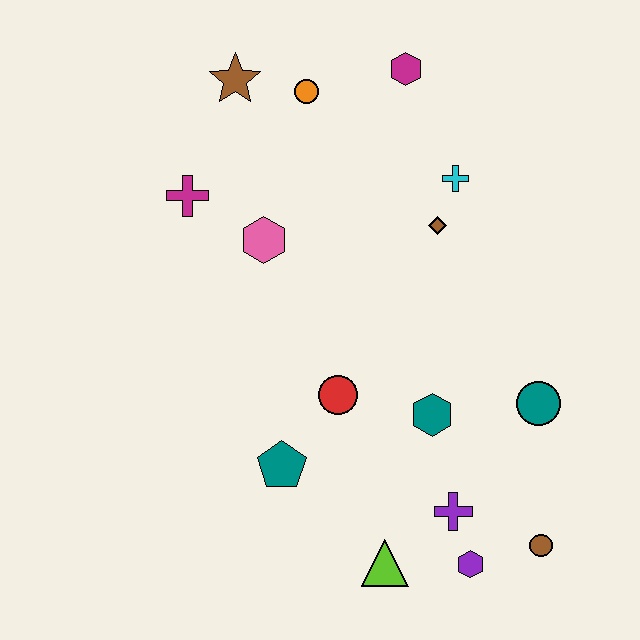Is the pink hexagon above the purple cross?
Yes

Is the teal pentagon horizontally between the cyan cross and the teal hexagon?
No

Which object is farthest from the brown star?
The brown circle is farthest from the brown star.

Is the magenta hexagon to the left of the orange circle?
No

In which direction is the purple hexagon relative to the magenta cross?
The purple hexagon is below the magenta cross.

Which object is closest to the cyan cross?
The brown diamond is closest to the cyan cross.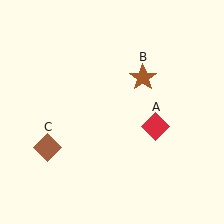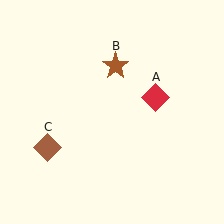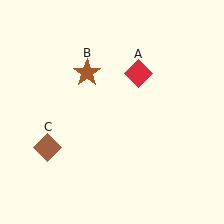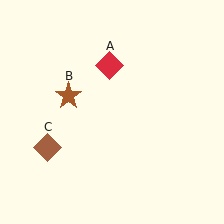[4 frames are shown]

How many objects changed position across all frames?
2 objects changed position: red diamond (object A), brown star (object B).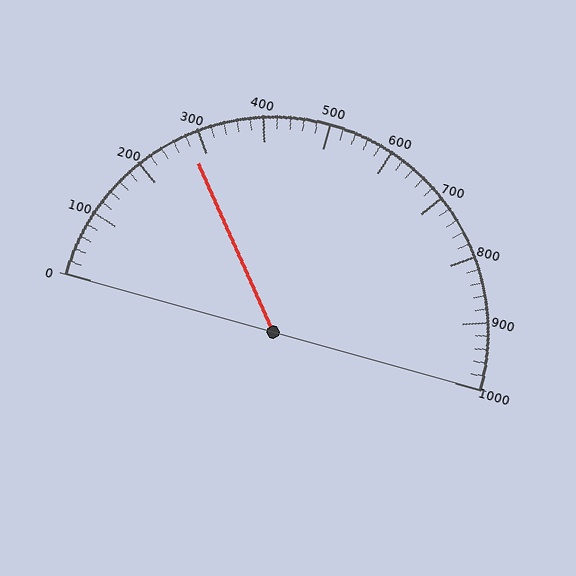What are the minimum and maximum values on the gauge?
The gauge ranges from 0 to 1000.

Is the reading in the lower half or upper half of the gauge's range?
The reading is in the lower half of the range (0 to 1000).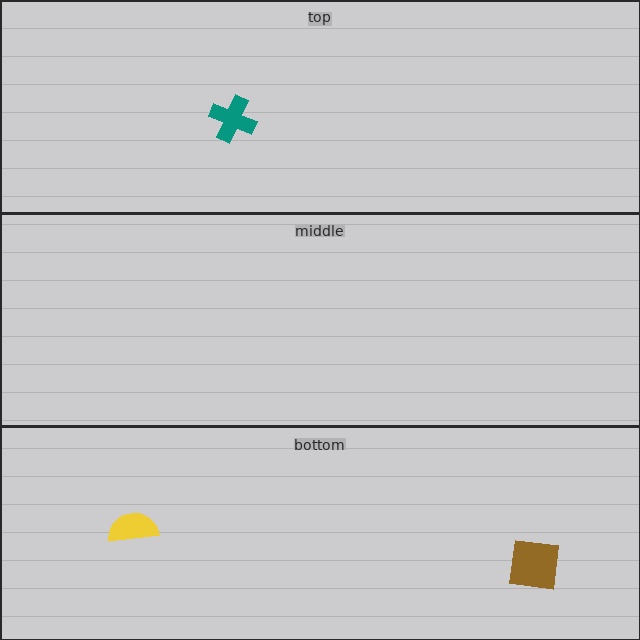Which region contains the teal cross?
The top region.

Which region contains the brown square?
The bottom region.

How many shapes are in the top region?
1.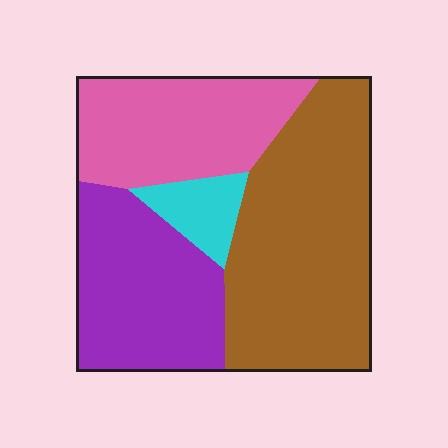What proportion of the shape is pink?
Pink covers 25% of the shape.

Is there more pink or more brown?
Brown.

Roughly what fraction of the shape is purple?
Purple takes up about one quarter (1/4) of the shape.